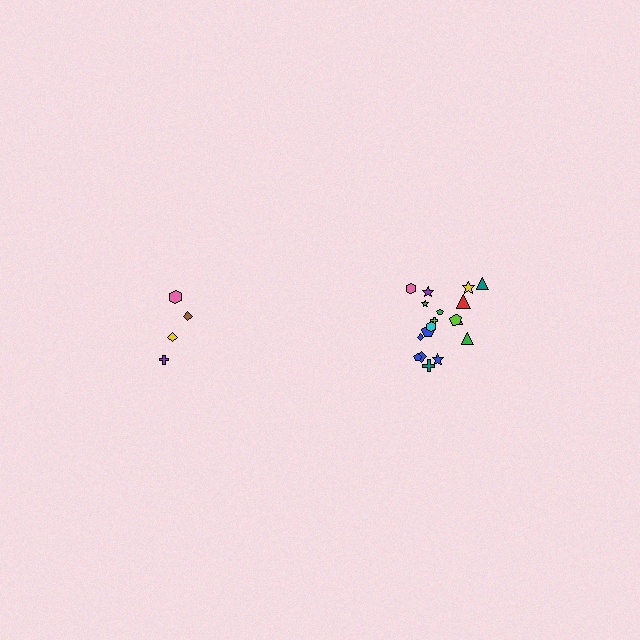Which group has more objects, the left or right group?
The right group.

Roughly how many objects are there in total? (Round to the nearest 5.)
Roughly 20 objects in total.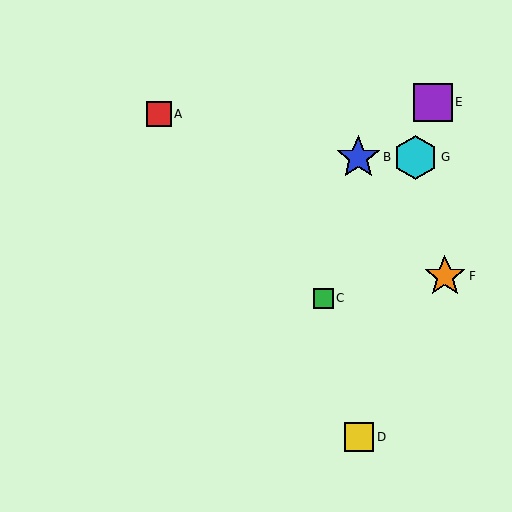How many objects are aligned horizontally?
2 objects (B, G) are aligned horizontally.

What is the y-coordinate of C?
Object C is at y≈298.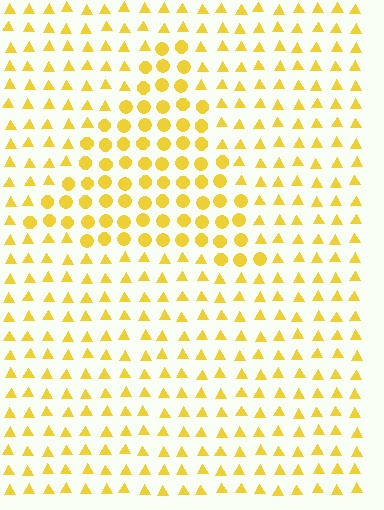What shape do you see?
I see a triangle.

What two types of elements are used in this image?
The image uses circles inside the triangle region and triangles outside it.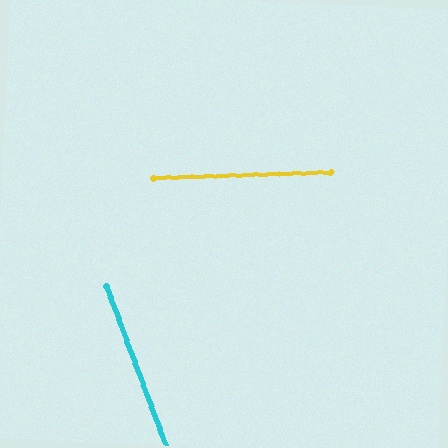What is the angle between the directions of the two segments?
Approximately 72 degrees.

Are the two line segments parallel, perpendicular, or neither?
Neither parallel nor perpendicular — they differ by about 72°.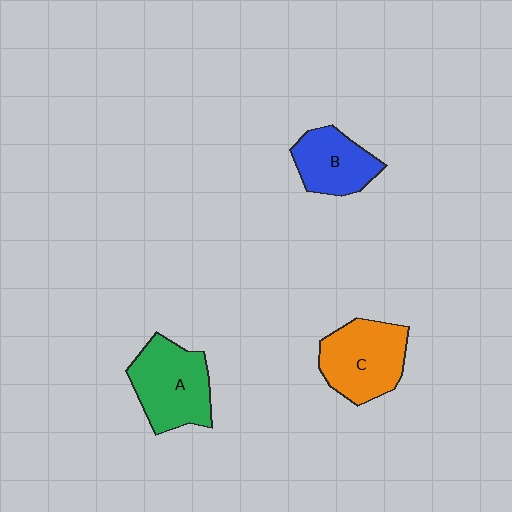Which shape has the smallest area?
Shape B (blue).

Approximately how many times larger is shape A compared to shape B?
Approximately 1.3 times.